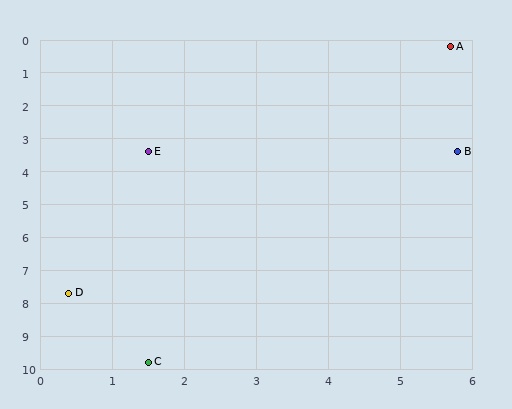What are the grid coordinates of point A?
Point A is at approximately (5.7, 0.2).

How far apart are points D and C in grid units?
Points D and C are about 2.4 grid units apart.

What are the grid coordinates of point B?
Point B is at approximately (5.8, 3.4).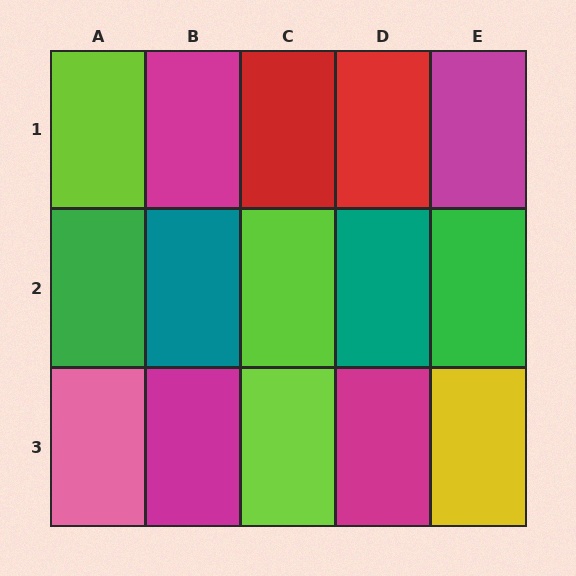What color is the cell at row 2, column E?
Green.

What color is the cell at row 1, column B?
Magenta.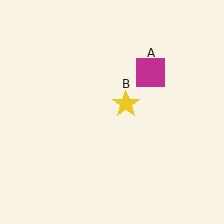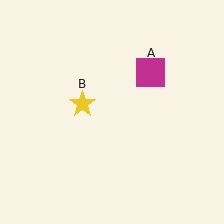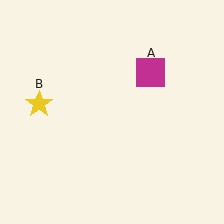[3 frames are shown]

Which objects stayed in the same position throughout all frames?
Magenta square (object A) remained stationary.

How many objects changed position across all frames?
1 object changed position: yellow star (object B).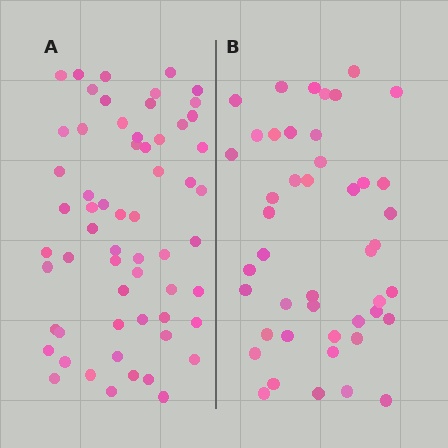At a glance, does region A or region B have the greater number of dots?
Region A (the left region) has more dots.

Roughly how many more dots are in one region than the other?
Region A has approximately 15 more dots than region B.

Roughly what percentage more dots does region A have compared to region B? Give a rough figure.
About 35% more.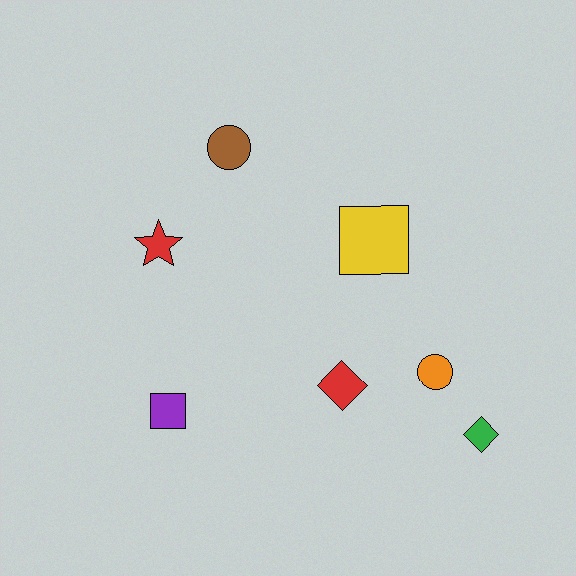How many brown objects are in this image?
There is 1 brown object.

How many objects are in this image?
There are 7 objects.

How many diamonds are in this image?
There are 2 diamonds.